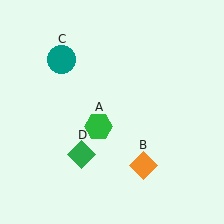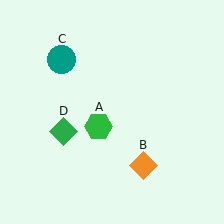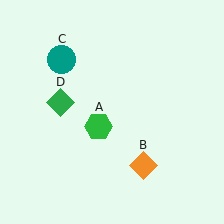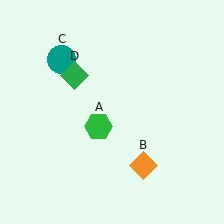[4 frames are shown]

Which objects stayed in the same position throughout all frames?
Green hexagon (object A) and orange diamond (object B) and teal circle (object C) remained stationary.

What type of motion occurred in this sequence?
The green diamond (object D) rotated clockwise around the center of the scene.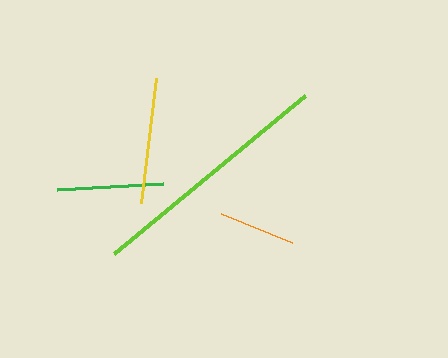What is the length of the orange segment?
The orange segment is approximately 77 pixels long.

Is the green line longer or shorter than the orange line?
The green line is longer than the orange line.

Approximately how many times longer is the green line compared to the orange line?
The green line is approximately 1.4 times the length of the orange line.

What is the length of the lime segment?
The lime segment is approximately 248 pixels long.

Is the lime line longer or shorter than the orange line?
The lime line is longer than the orange line.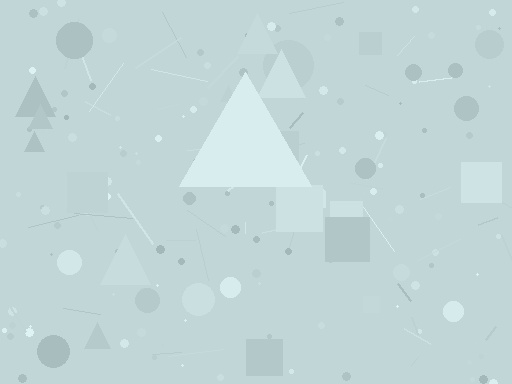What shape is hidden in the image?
A triangle is hidden in the image.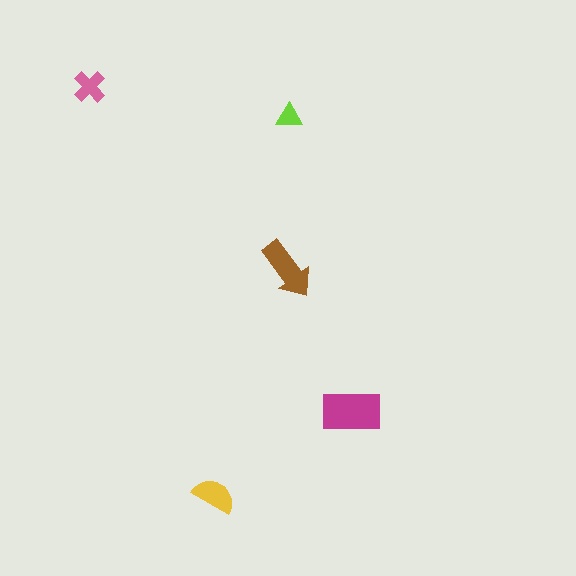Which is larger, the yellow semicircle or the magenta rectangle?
The magenta rectangle.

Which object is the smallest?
The lime triangle.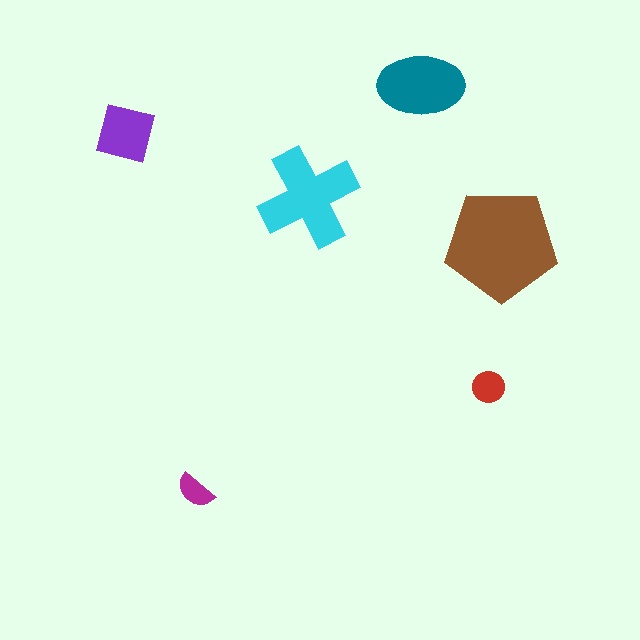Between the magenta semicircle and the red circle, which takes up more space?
The red circle.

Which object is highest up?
The teal ellipse is topmost.